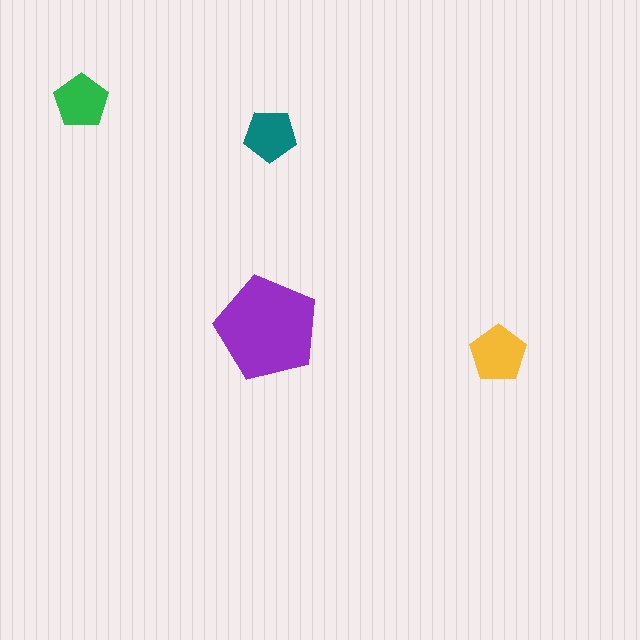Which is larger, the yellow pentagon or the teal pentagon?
The yellow one.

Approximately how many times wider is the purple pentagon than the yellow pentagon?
About 2 times wider.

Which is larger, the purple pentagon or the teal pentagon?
The purple one.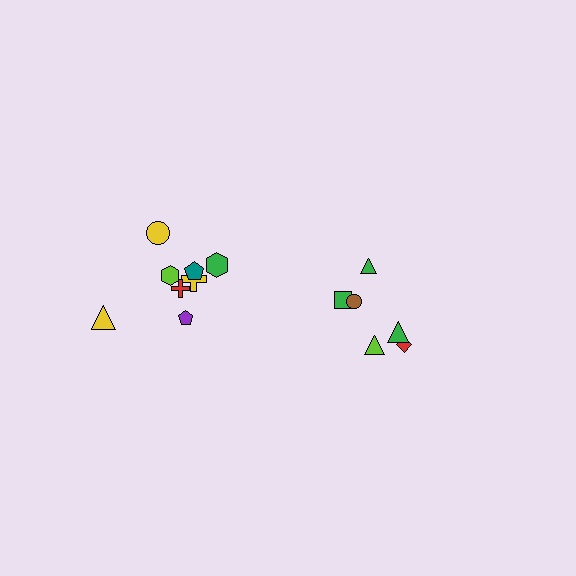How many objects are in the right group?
There are 6 objects.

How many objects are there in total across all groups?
There are 14 objects.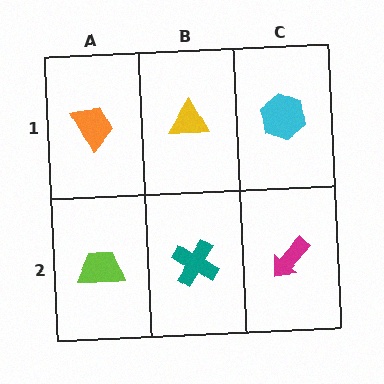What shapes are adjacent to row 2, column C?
A cyan hexagon (row 1, column C), a teal cross (row 2, column B).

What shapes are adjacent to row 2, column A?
An orange trapezoid (row 1, column A), a teal cross (row 2, column B).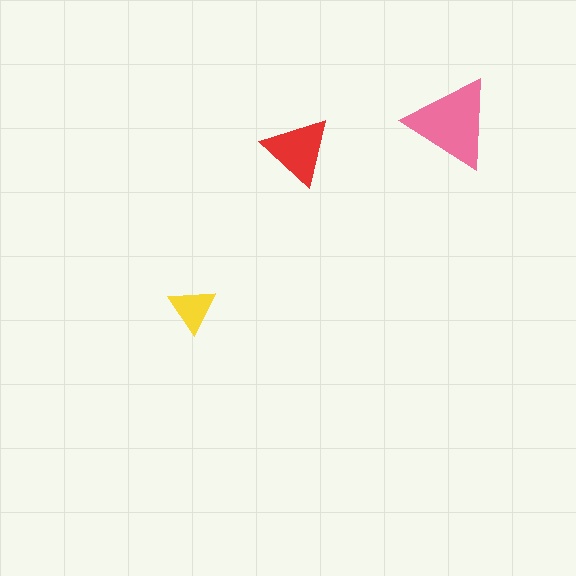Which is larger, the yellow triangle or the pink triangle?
The pink one.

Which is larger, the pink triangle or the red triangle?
The pink one.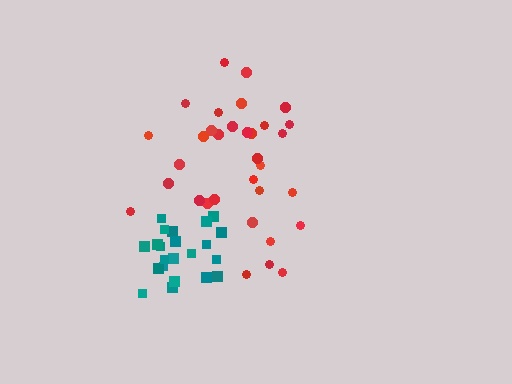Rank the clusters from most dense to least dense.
teal, red.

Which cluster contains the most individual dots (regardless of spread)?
Red (33).